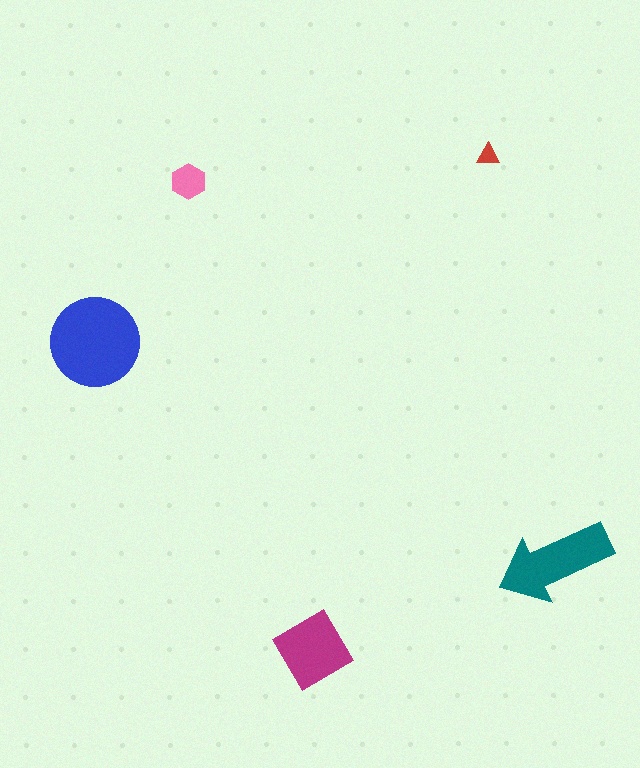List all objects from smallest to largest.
The red triangle, the pink hexagon, the magenta diamond, the teal arrow, the blue circle.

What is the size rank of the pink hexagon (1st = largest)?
4th.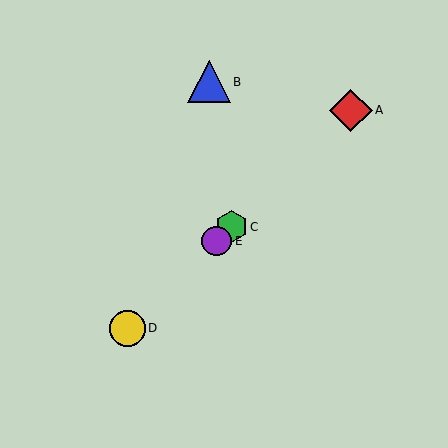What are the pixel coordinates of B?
Object B is at (209, 82).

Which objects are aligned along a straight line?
Objects A, C, D, E are aligned along a straight line.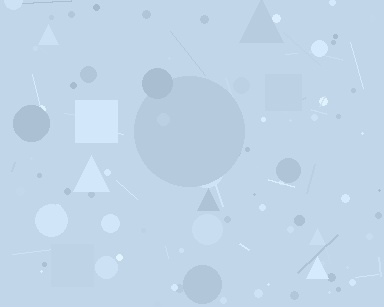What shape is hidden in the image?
A circle is hidden in the image.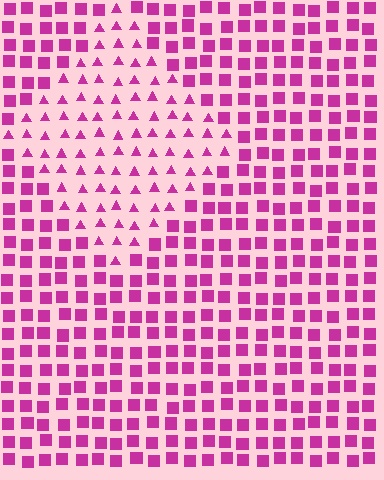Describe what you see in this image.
The image is filled with small magenta elements arranged in a uniform grid. A diamond-shaped region contains triangles, while the surrounding area contains squares. The boundary is defined purely by the change in element shape.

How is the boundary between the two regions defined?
The boundary is defined by a change in element shape: triangles inside vs. squares outside. All elements share the same color and spacing.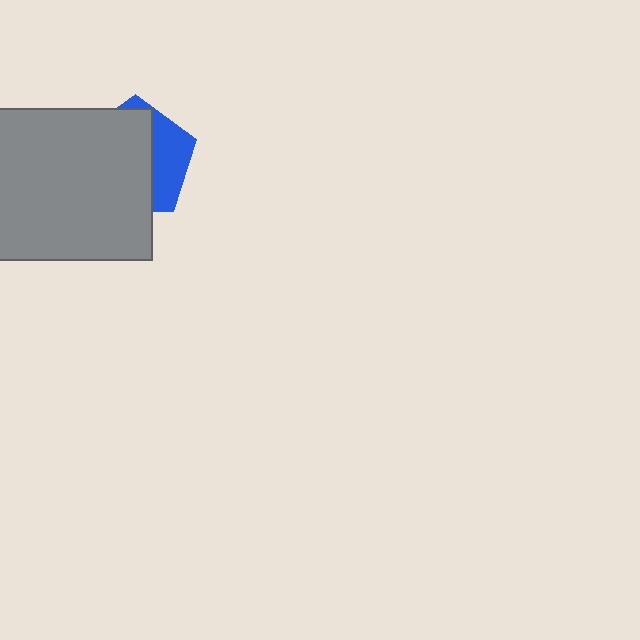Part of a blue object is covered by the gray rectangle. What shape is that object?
It is a pentagon.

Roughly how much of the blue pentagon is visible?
A small part of it is visible (roughly 32%).